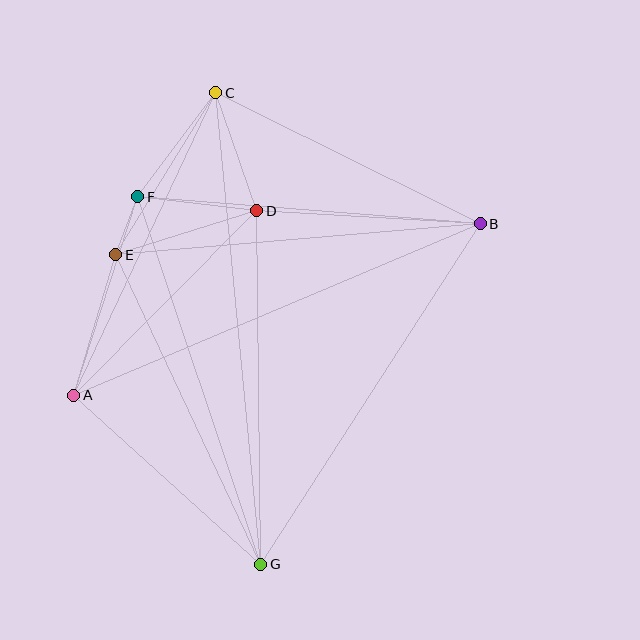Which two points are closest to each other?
Points E and F are closest to each other.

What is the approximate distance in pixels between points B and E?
The distance between B and E is approximately 366 pixels.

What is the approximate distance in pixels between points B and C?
The distance between B and C is approximately 295 pixels.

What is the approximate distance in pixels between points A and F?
The distance between A and F is approximately 209 pixels.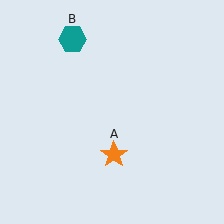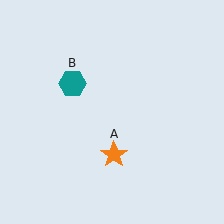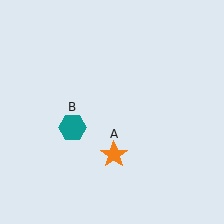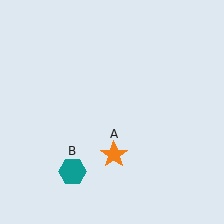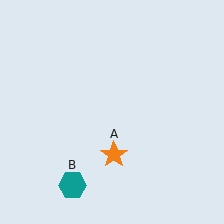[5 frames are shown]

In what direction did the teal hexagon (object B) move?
The teal hexagon (object B) moved down.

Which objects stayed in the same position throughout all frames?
Orange star (object A) remained stationary.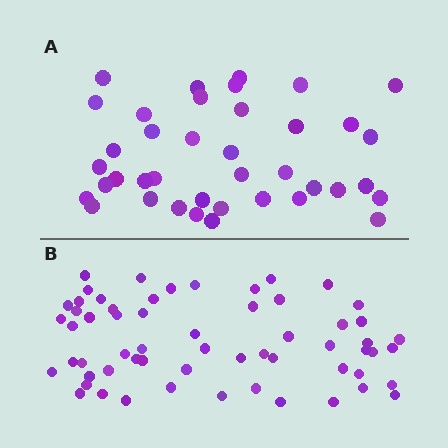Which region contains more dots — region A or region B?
Region B (the bottom region) has more dots.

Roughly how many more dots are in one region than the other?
Region B has approximately 20 more dots than region A.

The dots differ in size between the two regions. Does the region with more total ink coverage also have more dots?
No. Region A has more total ink coverage because its dots are larger, but region B actually contains more individual dots. Total area can be misleading — the number of items is what matters here.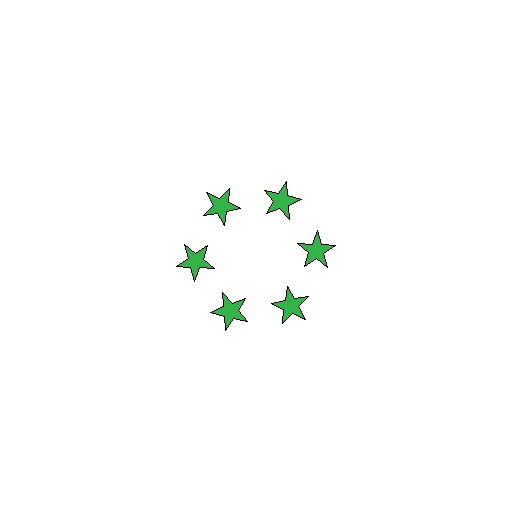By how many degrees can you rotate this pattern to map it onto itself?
The pattern maps onto itself every 60 degrees of rotation.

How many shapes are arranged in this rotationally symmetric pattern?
There are 6 shapes, arranged in 6 groups of 1.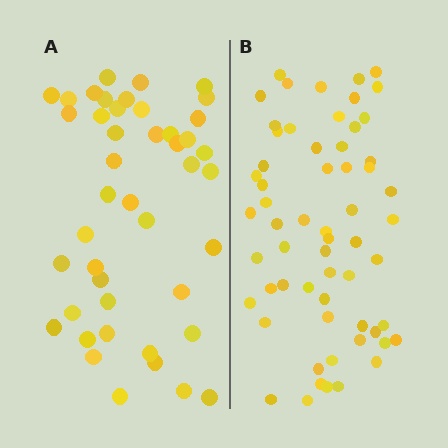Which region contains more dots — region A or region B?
Region B (the right region) has more dots.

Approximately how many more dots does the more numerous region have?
Region B has approximately 15 more dots than region A.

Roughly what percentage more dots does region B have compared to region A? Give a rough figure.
About 35% more.